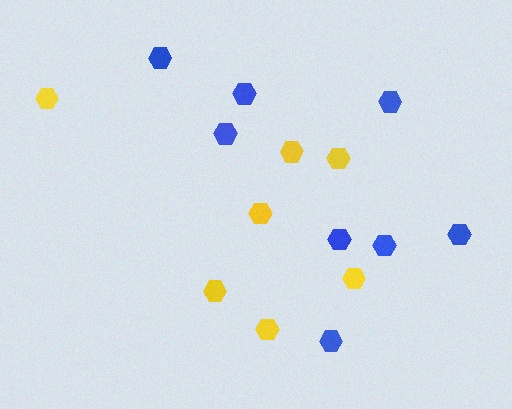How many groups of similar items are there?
There are 2 groups: one group of yellow hexagons (7) and one group of blue hexagons (8).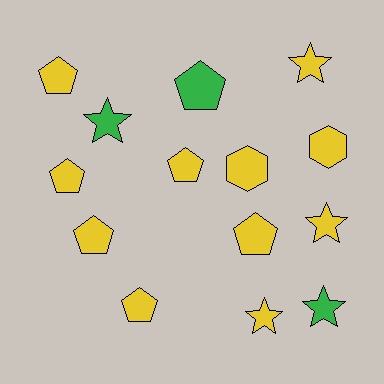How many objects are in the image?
There are 14 objects.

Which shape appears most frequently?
Pentagon, with 7 objects.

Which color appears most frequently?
Yellow, with 11 objects.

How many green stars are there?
There are 2 green stars.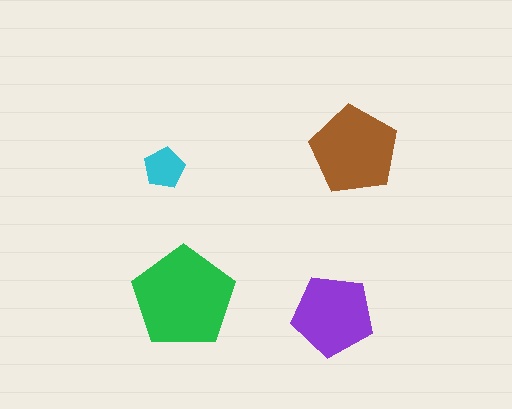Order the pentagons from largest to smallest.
the green one, the brown one, the purple one, the cyan one.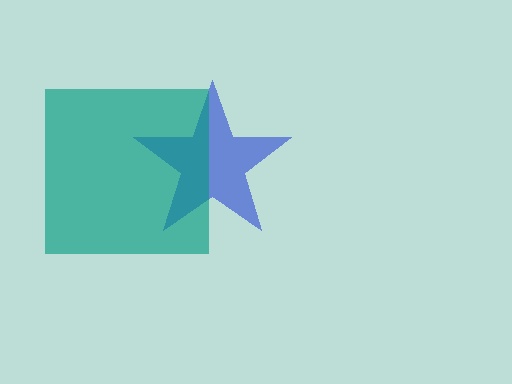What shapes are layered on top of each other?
The layered shapes are: a blue star, a teal square.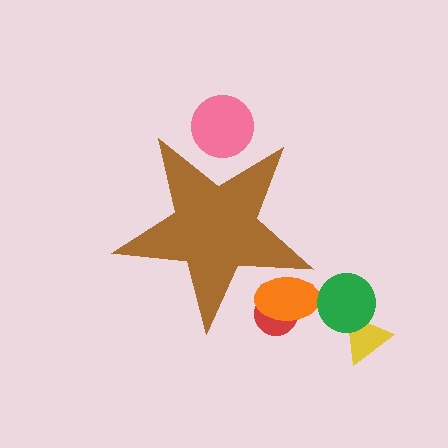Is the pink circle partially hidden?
Yes, the pink circle is partially hidden behind the brown star.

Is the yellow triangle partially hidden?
No, the yellow triangle is fully visible.